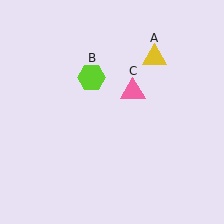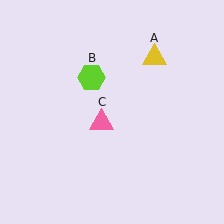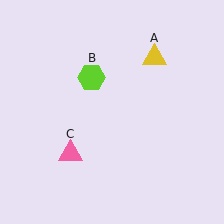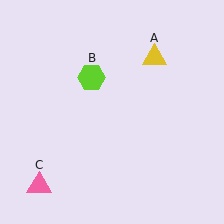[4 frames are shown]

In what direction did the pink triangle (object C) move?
The pink triangle (object C) moved down and to the left.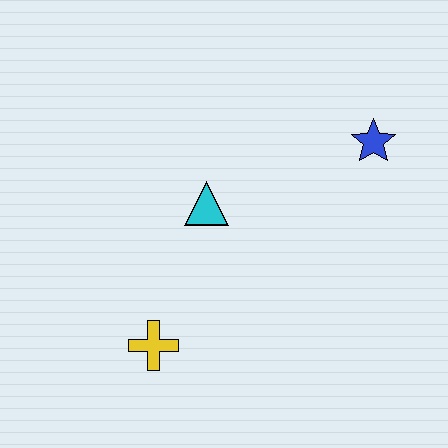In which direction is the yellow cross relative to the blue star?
The yellow cross is to the left of the blue star.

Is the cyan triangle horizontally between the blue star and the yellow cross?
Yes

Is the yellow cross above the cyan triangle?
No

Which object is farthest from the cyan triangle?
The blue star is farthest from the cyan triangle.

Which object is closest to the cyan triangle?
The yellow cross is closest to the cyan triangle.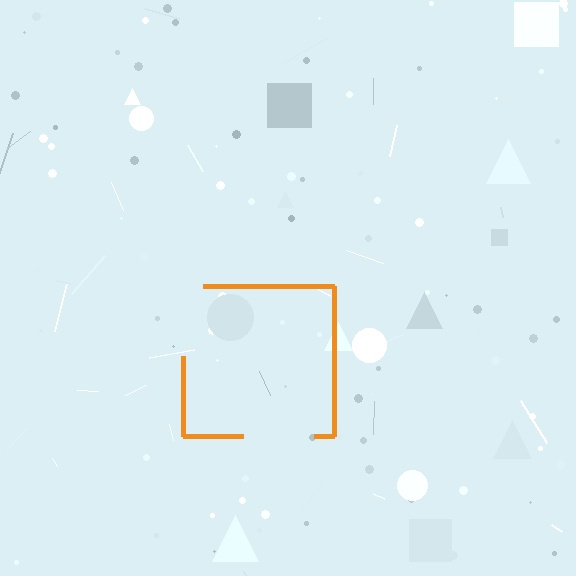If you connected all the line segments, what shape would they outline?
They would outline a square.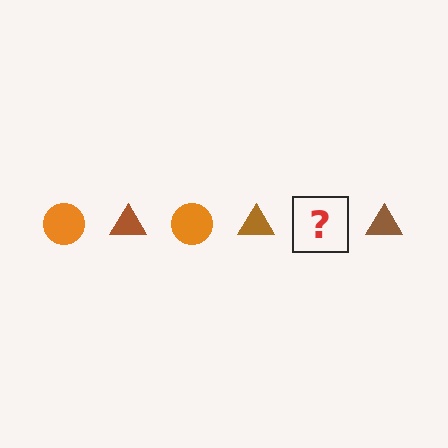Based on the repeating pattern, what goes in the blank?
The blank should be an orange circle.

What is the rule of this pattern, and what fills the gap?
The rule is that the pattern alternates between orange circle and brown triangle. The gap should be filled with an orange circle.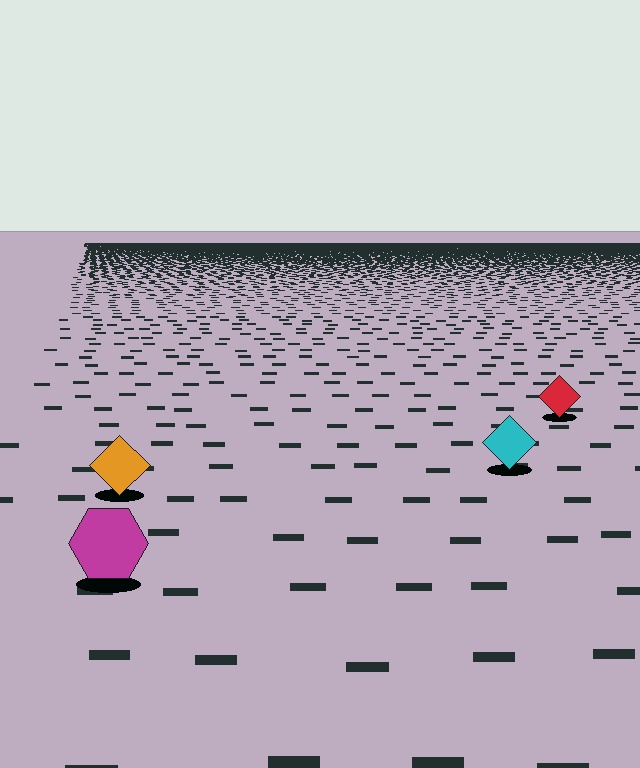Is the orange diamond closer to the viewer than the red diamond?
Yes. The orange diamond is closer — you can tell from the texture gradient: the ground texture is coarser near it.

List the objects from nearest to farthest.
From nearest to farthest: the magenta hexagon, the orange diamond, the cyan diamond, the red diamond.